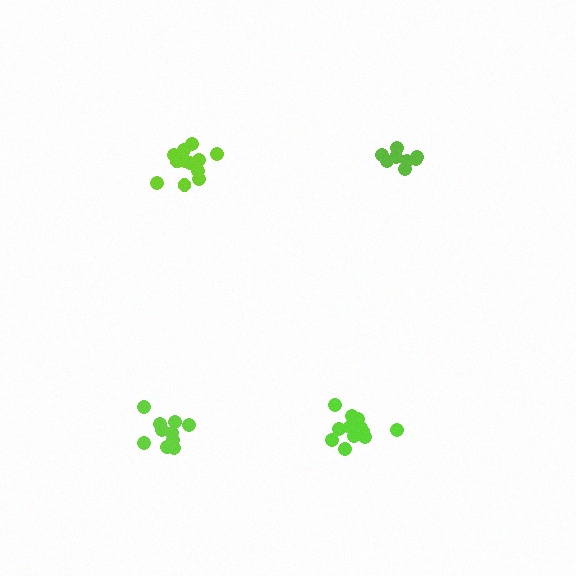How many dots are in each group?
Group 1: 12 dots, Group 2: 13 dots, Group 3: 10 dots, Group 4: 8 dots (43 total).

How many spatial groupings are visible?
There are 4 spatial groupings.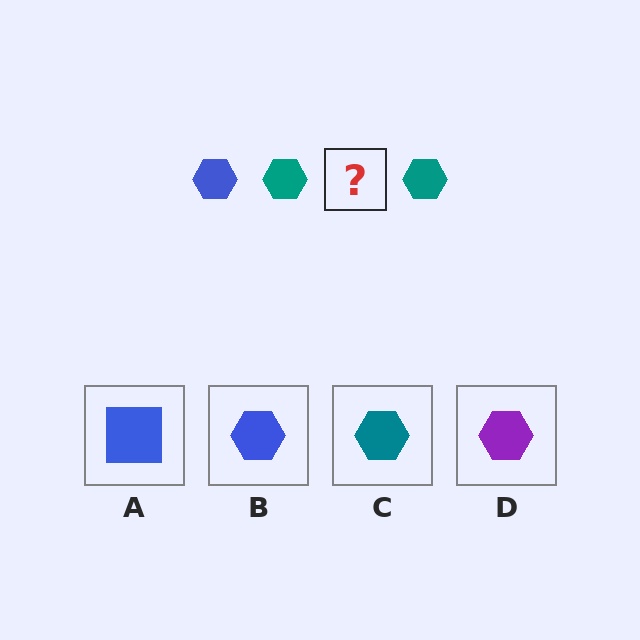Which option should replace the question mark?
Option B.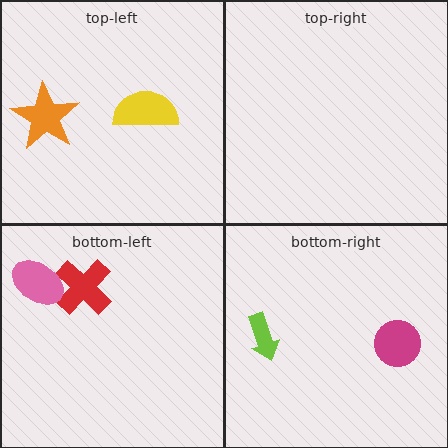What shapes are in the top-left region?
The orange star, the yellow semicircle.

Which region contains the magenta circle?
The bottom-right region.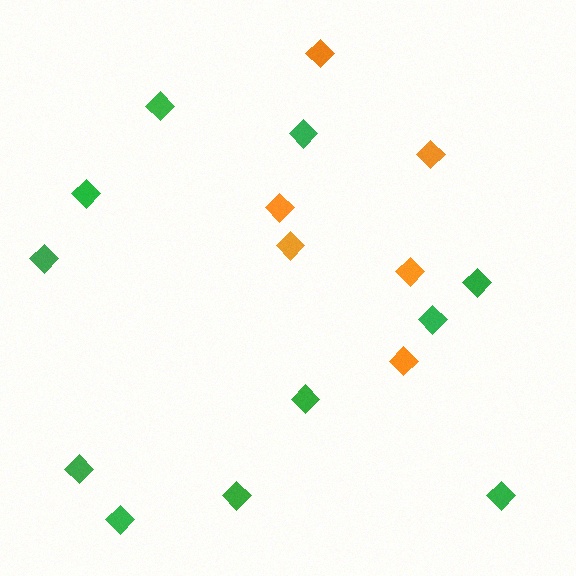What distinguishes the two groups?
There are 2 groups: one group of green diamonds (11) and one group of orange diamonds (6).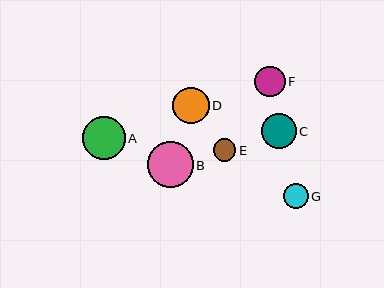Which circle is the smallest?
Circle E is the smallest with a size of approximately 23 pixels.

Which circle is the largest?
Circle B is the largest with a size of approximately 46 pixels.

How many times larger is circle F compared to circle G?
Circle F is approximately 1.2 times the size of circle G.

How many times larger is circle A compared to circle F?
Circle A is approximately 1.4 times the size of circle F.